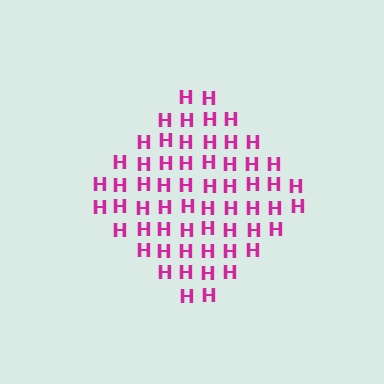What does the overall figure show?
The overall figure shows a diamond.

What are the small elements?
The small elements are letter H's.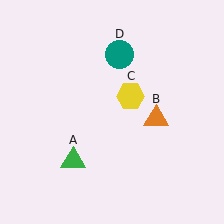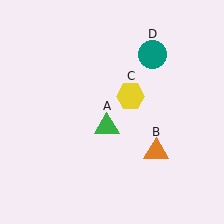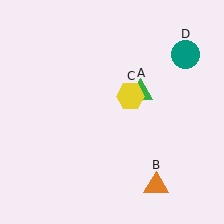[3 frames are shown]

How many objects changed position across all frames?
3 objects changed position: green triangle (object A), orange triangle (object B), teal circle (object D).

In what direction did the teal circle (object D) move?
The teal circle (object D) moved right.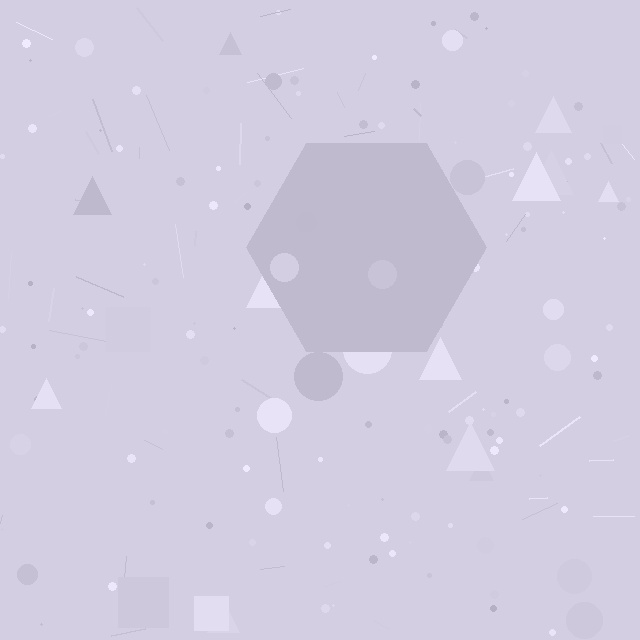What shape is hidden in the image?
A hexagon is hidden in the image.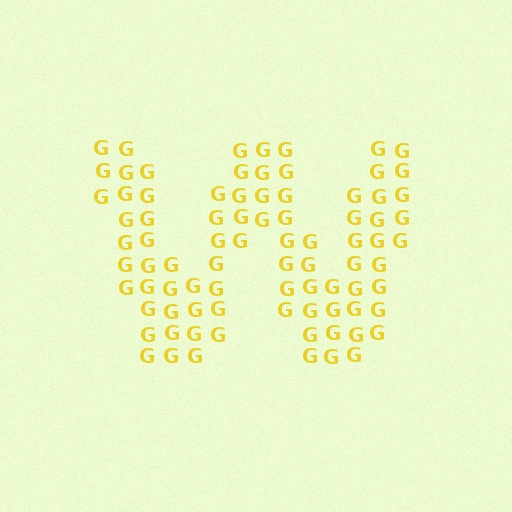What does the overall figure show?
The overall figure shows the letter W.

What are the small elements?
The small elements are letter G's.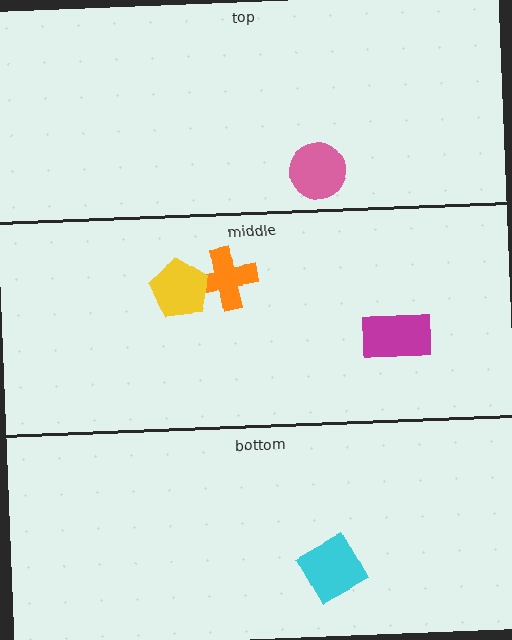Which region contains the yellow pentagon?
The middle region.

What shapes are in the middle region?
The magenta rectangle, the orange cross, the yellow pentagon.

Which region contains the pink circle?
The top region.